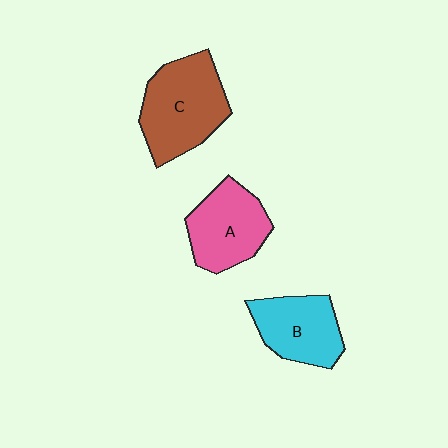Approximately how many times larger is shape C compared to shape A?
Approximately 1.3 times.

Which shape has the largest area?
Shape C (brown).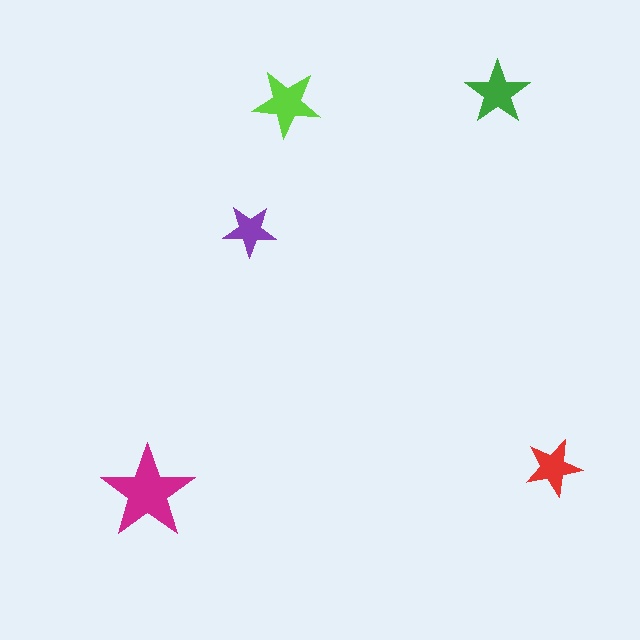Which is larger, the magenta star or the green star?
The magenta one.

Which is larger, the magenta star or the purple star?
The magenta one.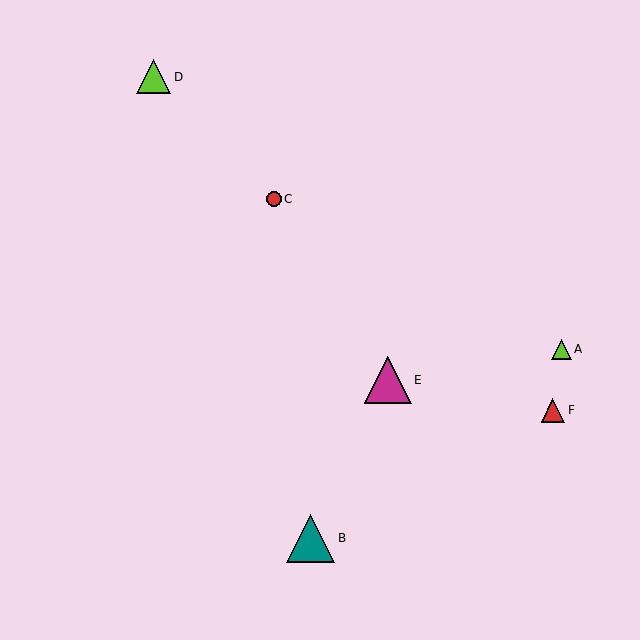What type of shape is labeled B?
Shape B is a teal triangle.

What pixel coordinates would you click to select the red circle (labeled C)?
Click at (274, 199) to select the red circle C.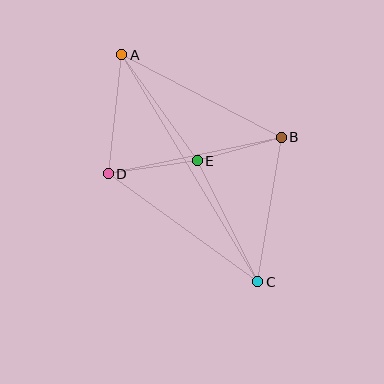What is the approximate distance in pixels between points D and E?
The distance between D and E is approximately 90 pixels.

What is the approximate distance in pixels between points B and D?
The distance between B and D is approximately 176 pixels.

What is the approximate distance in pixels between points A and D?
The distance between A and D is approximately 120 pixels.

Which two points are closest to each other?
Points B and E are closest to each other.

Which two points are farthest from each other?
Points A and C are farthest from each other.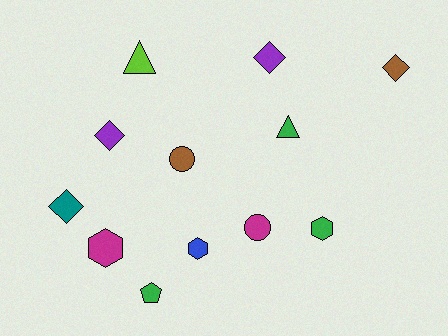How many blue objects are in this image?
There is 1 blue object.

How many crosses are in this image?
There are no crosses.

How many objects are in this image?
There are 12 objects.